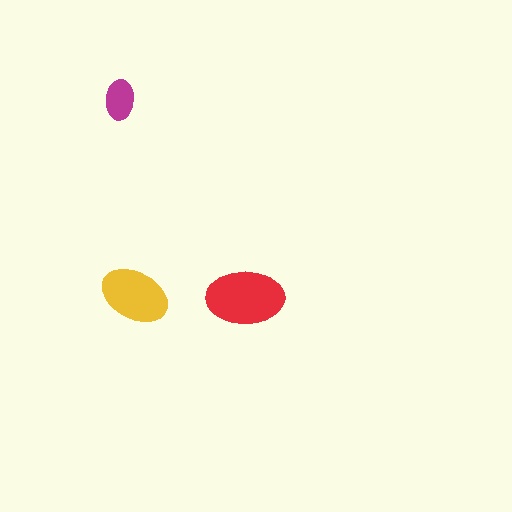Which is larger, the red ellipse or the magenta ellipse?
The red one.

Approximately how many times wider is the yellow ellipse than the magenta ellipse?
About 1.5 times wider.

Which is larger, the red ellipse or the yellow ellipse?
The red one.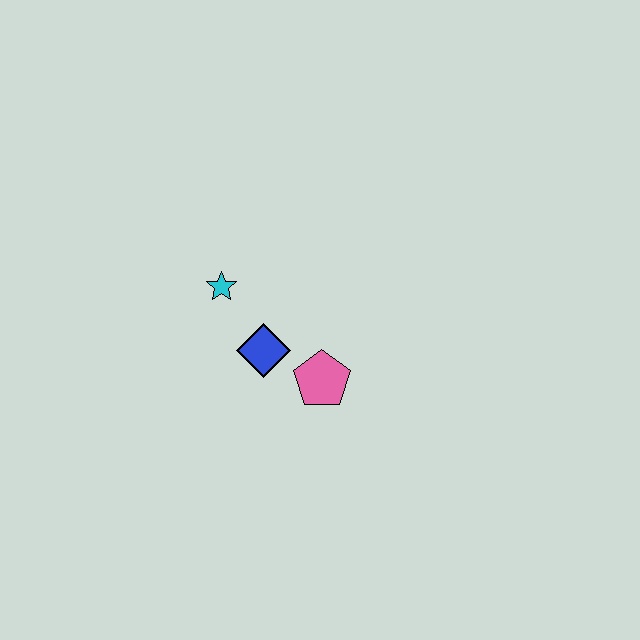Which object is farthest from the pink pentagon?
The cyan star is farthest from the pink pentagon.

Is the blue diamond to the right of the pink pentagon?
No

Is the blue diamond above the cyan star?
No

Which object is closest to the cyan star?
The blue diamond is closest to the cyan star.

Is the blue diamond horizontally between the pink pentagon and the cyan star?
Yes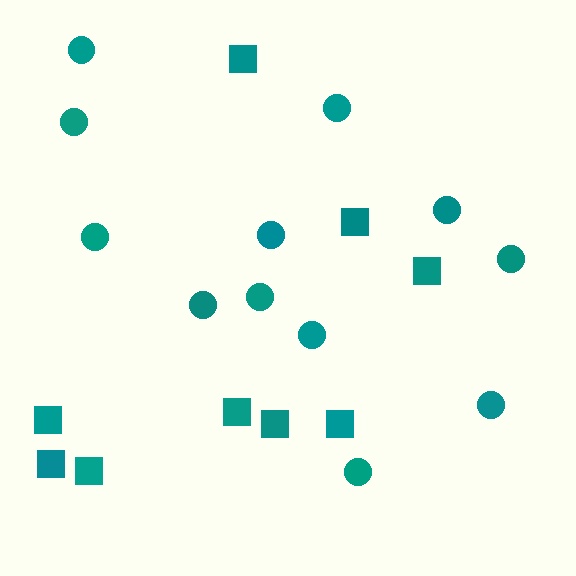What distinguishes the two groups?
There are 2 groups: one group of circles (12) and one group of squares (9).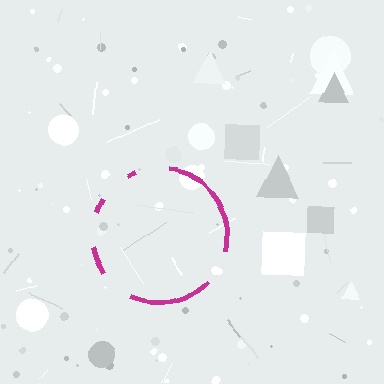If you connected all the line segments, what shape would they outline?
They would outline a circle.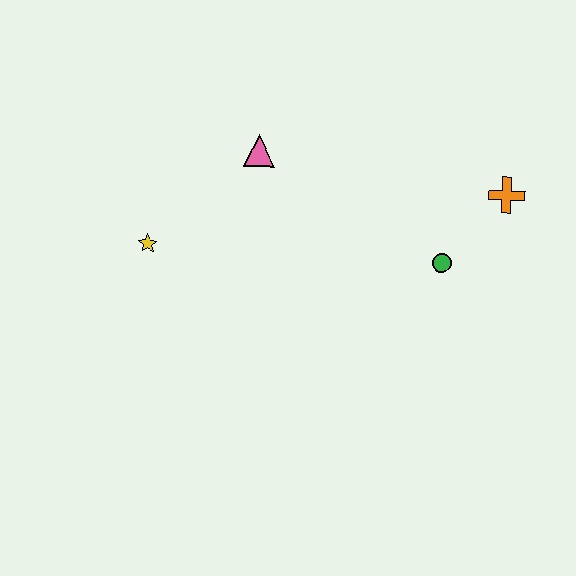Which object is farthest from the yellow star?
The orange cross is farthest from the yellow star.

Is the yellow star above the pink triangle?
No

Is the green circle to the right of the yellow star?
Yes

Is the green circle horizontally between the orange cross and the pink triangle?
Yes